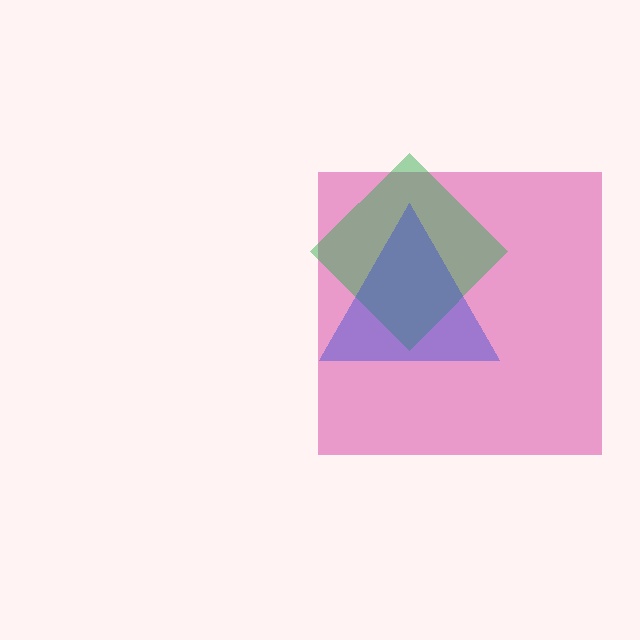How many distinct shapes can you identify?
There are 3 distinct shapes: a pink square, a green diamond, a blue triangle.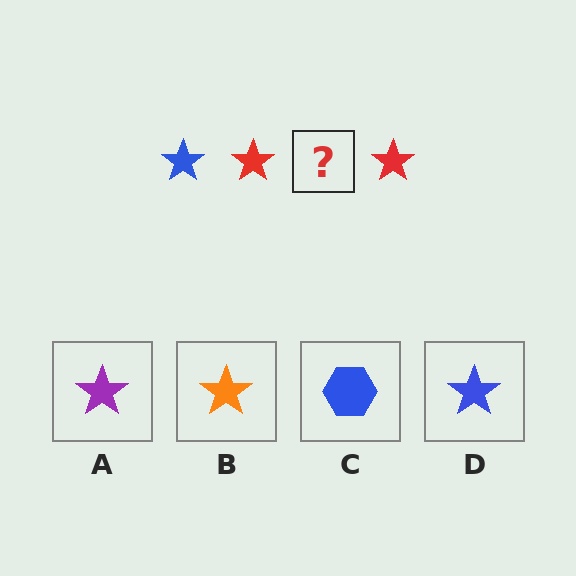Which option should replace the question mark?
Option D.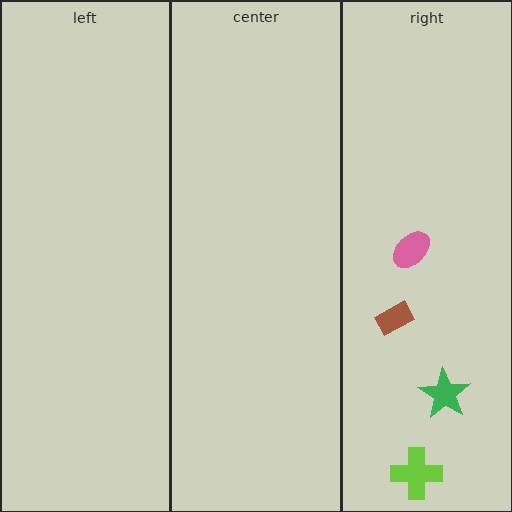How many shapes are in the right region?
4.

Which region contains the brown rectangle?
The right region.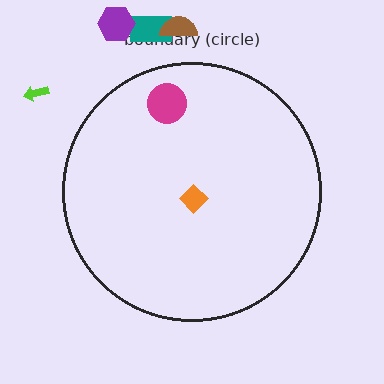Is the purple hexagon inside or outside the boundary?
Outside.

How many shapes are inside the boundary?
2 inside, 4 outside.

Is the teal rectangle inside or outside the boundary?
Outside.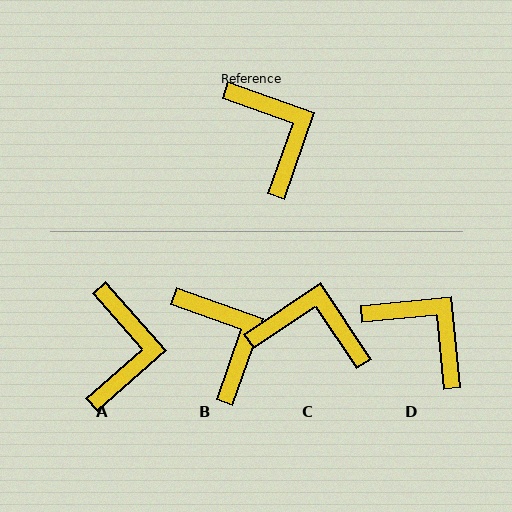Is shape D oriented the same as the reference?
No, it is off by about 25 degrees.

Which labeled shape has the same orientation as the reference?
B.